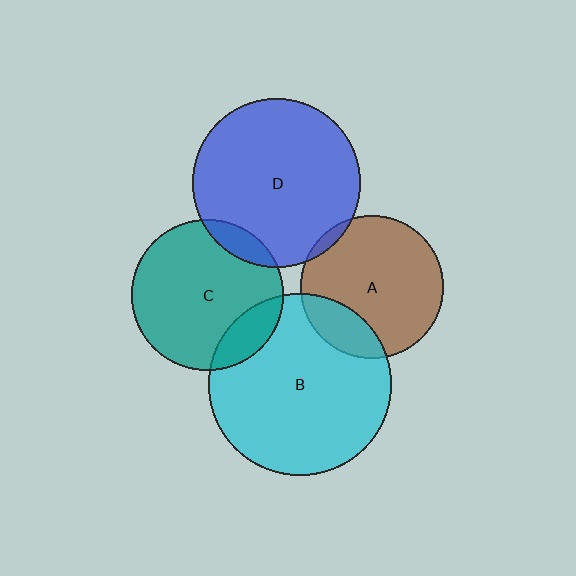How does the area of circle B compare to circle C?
Approximately 1.5 times.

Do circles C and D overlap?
Yes.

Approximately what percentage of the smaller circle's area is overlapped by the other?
Approximately 10%.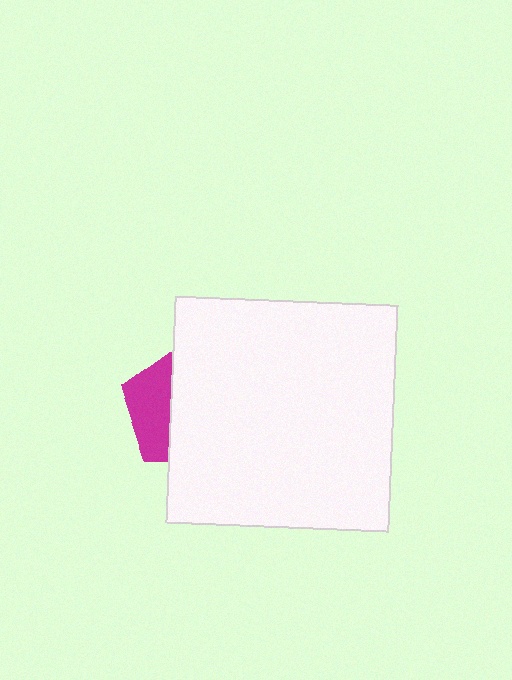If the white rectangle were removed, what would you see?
You would see the complete magenta pentagon.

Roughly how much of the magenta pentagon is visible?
A small part of it is visible (roughly 35%).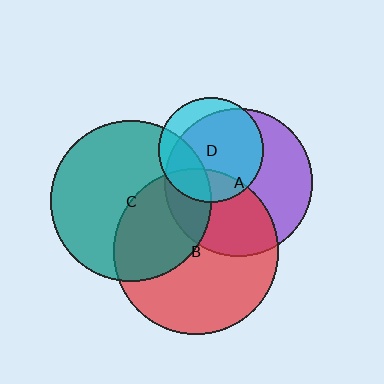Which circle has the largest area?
Circle B (red).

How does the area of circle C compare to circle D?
Approximately 2.3 times.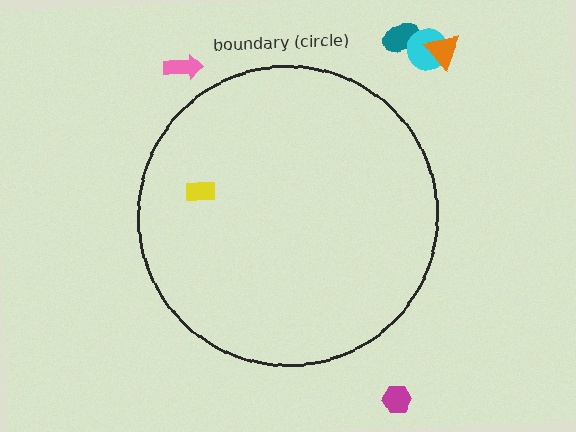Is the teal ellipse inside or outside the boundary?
Outside.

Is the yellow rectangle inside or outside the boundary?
Inside.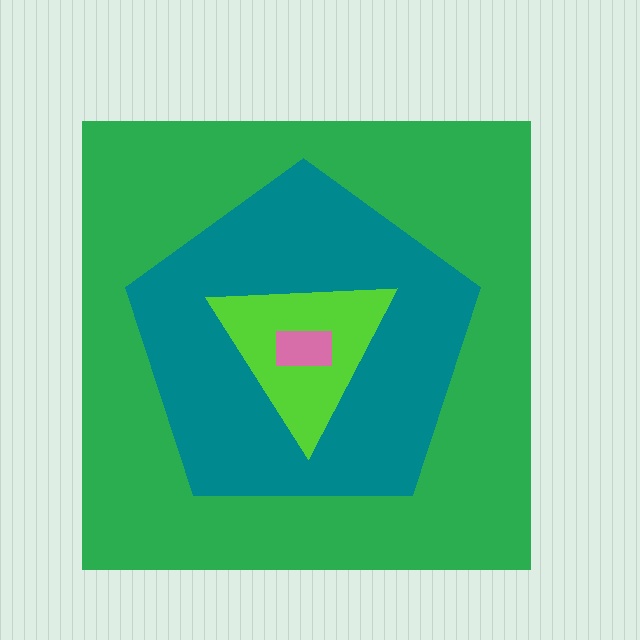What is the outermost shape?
The green square.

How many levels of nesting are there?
4.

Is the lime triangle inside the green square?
Yes.